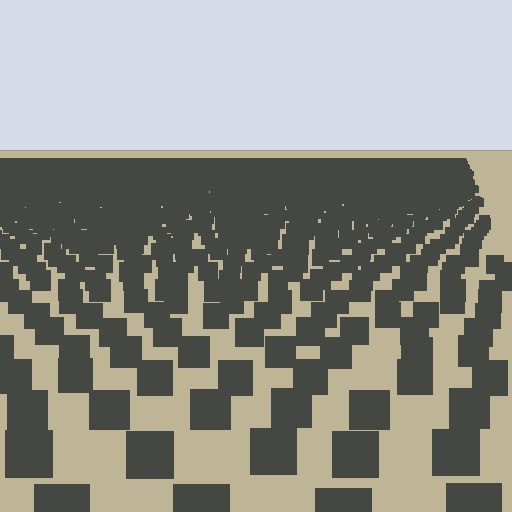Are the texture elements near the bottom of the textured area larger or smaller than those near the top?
Larger. Near the bottom, elements are closer to the viewer and appear at a bigger on-screen size.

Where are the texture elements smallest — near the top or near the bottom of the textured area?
Near the top.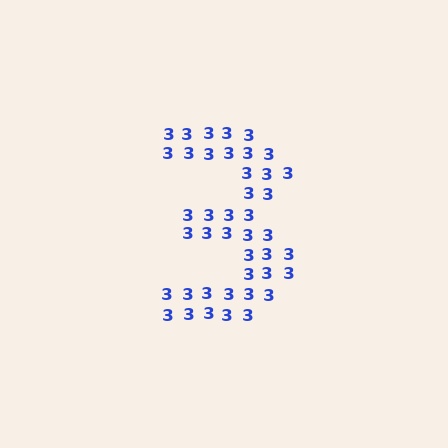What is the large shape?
The large shape is the digit 3.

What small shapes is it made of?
It is made of small digit 3's.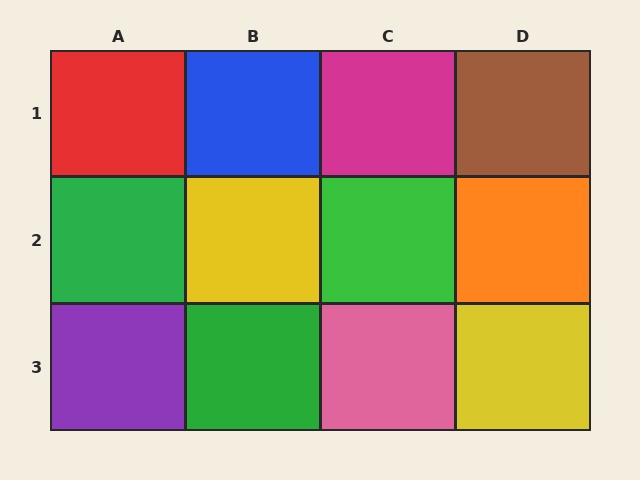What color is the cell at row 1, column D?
Brown.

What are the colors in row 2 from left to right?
Green, yellow, green, orange.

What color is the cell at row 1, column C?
Magenta.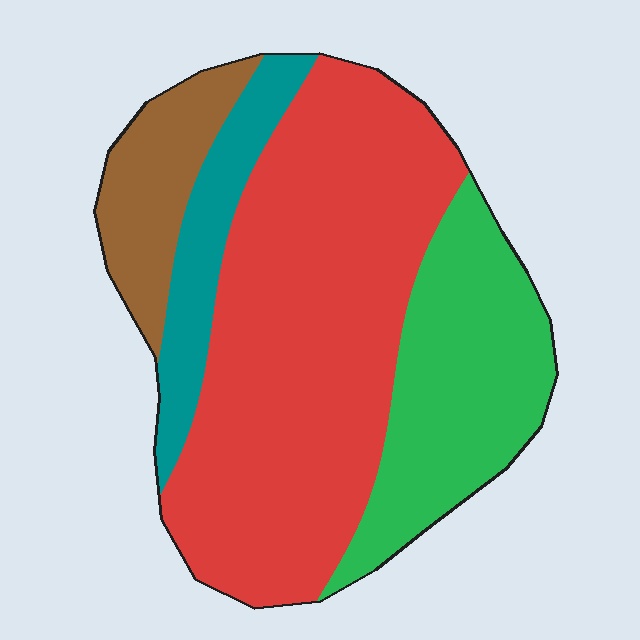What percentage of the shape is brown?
Brown takes up about one eighth (1/8) of the shape.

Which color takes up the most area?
Red, at roughly 55%.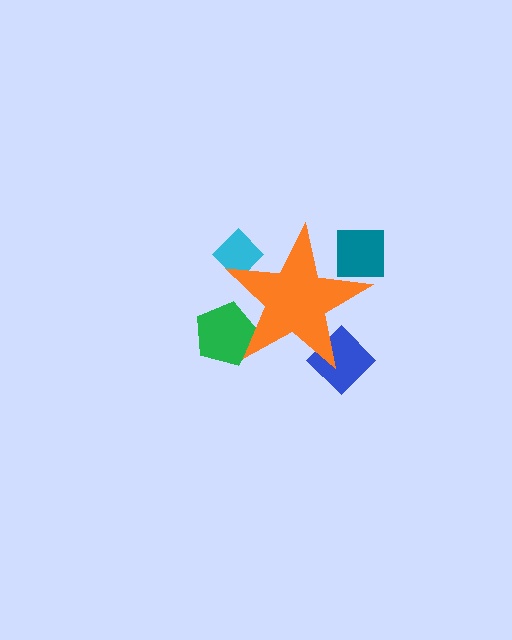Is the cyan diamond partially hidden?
Yes, the cyan diamond is partially hidden behind the orange star.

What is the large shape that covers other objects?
An orange star.